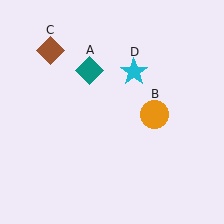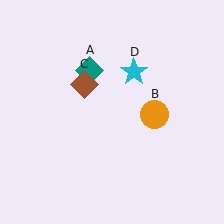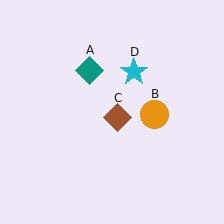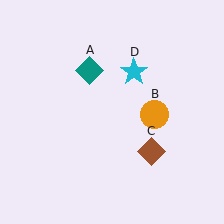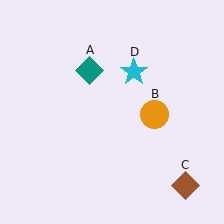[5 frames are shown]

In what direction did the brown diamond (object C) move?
The brown diamond (object C) moved down and to the right.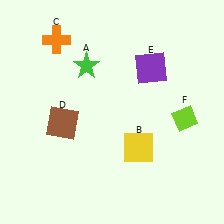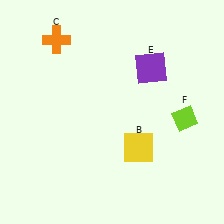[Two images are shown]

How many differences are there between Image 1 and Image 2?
There are 2 differences between the two images.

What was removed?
The green star (A), the brown square (D) were removed in Image 2.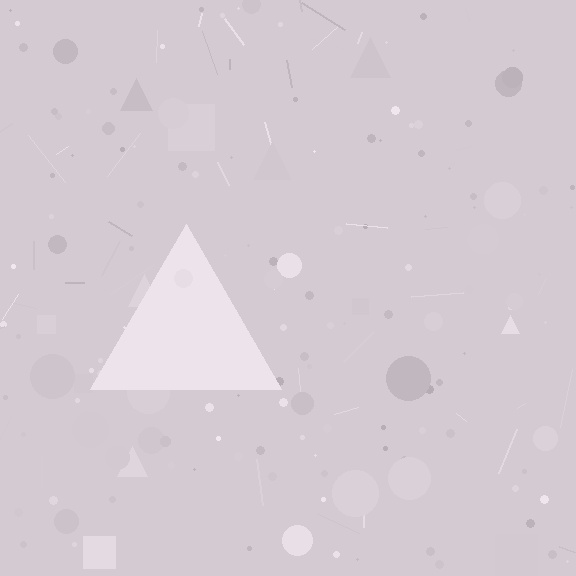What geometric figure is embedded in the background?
A triangle is embedded in the background.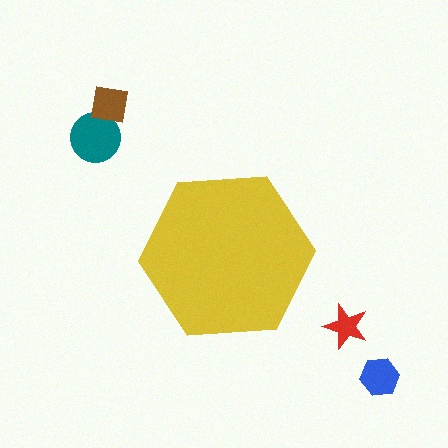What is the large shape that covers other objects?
A yellow hexagon.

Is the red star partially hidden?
No, the red star is fully visible.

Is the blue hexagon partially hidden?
No, the blue hexagon is fully visible.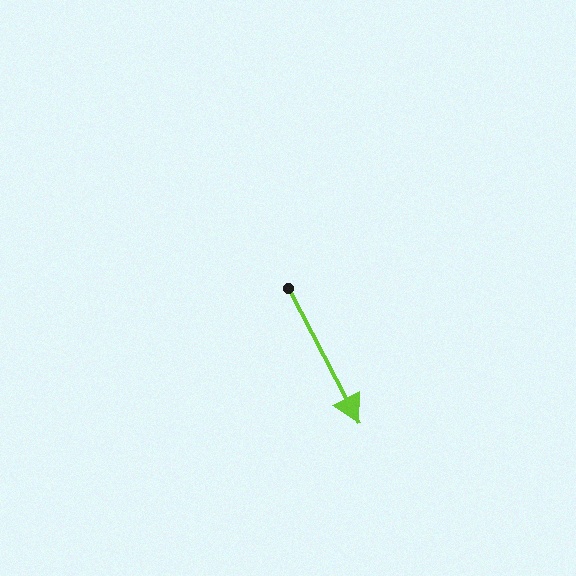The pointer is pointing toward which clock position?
Roughly 5 o'clock.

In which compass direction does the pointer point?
Southeast.